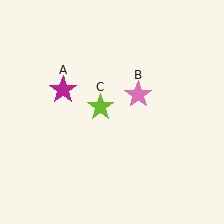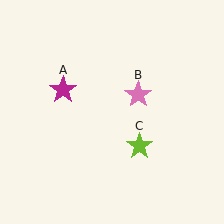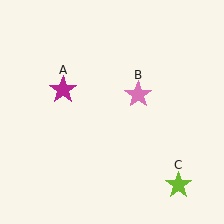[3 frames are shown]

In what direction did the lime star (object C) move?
The lime star (object C) moved down and to the right.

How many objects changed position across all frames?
1 object changed position: lime star (object C).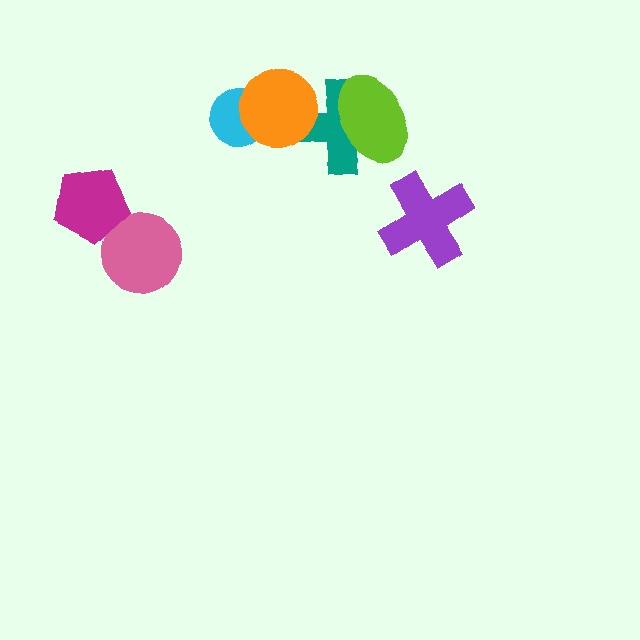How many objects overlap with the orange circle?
2 objects overlap with the orange circle.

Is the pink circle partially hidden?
Yes, it is partially covered by another shape.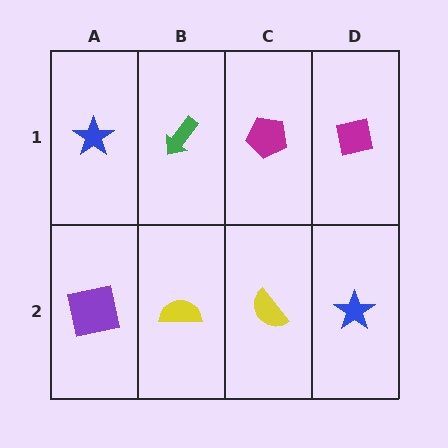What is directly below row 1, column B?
A yellow semicircle.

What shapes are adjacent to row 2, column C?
A magenta pentagon (row 1, column C), a yellow semicircle (row 2, column B), a blue star (row 2, column D).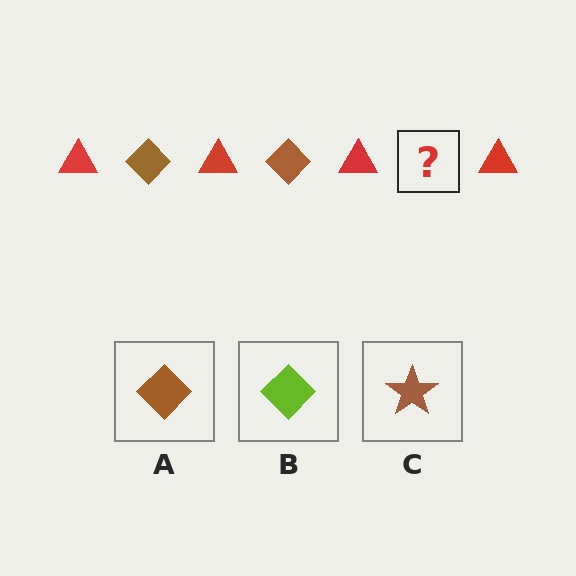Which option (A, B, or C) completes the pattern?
A.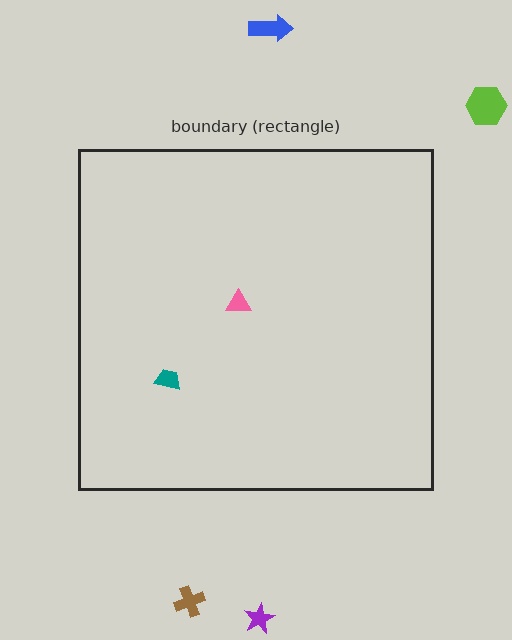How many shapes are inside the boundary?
2 inside, 4 outside.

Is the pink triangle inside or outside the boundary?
Inside.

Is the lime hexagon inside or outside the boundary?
Outside.